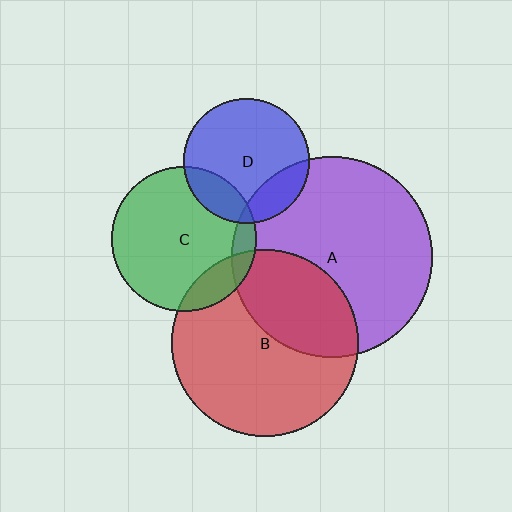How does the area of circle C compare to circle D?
Approximately 1.3 times.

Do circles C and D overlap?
Yes.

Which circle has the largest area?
Circle A (purple).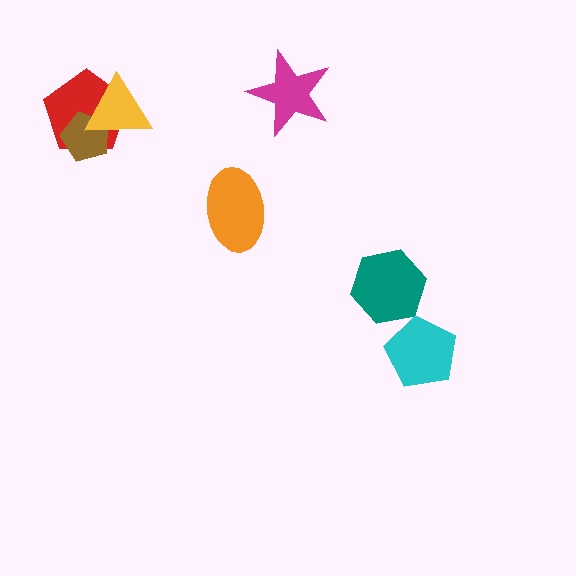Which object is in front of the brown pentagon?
The yellow triangle is in front of the brown pentagon.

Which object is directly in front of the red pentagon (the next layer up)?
The brown pentagon is directly in front of the red pentagon.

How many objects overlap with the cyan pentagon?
0 objects overlap with the cyan pentagon.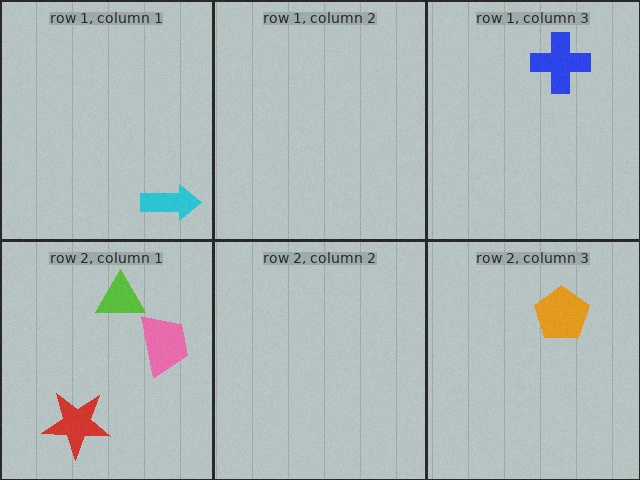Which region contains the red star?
The row 2, column 1 region.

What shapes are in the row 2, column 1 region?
The pink trapezoid, the red star, the lime triangle.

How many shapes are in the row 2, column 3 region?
1.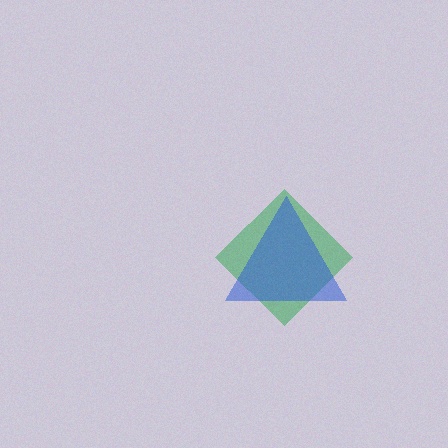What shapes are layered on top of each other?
The layered shapes are: a green diamond, a blue triangle.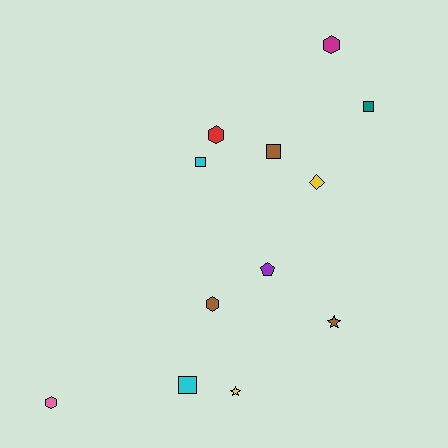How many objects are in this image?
There are 12 objects.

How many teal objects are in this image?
There is 1 teal object.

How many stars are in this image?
There are 2 stars.